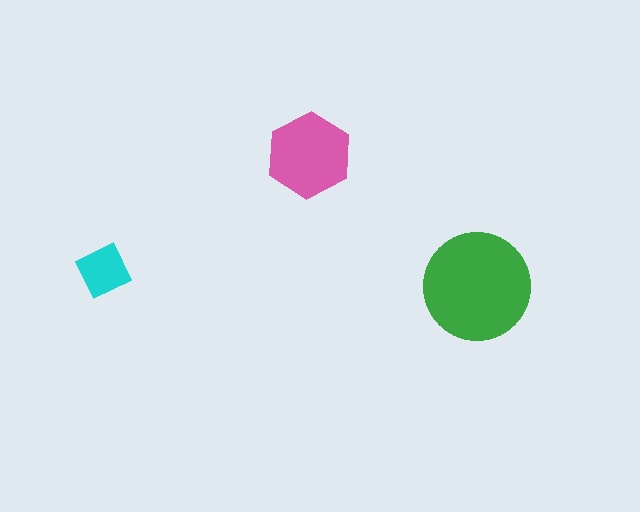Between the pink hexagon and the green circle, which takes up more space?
The green circle.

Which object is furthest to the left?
The cyan diamond is leftmost.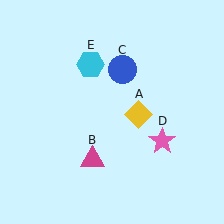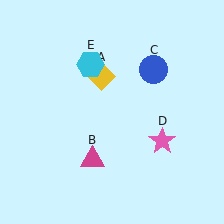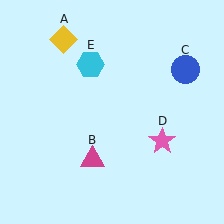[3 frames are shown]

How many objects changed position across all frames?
2 objects changed position: yellow diamond (object A), blue circle (object C).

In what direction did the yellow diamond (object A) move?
The yellow diamond (object A) moved up and to the left.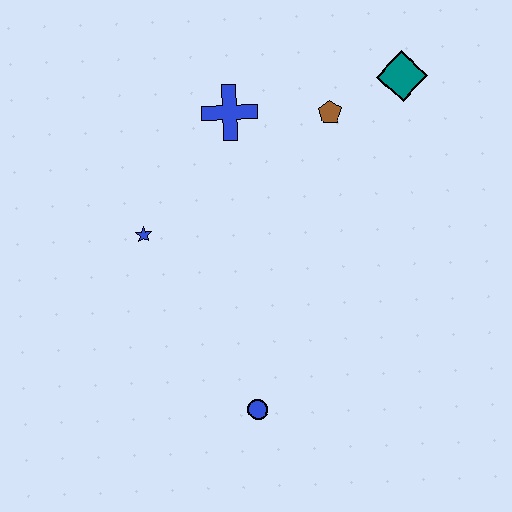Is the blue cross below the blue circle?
No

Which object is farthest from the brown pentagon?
The blue circle is farthest from the brown pentagon.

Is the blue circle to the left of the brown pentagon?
Yes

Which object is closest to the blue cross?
The brown pentagon is closest to the blue cross.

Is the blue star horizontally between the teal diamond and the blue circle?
No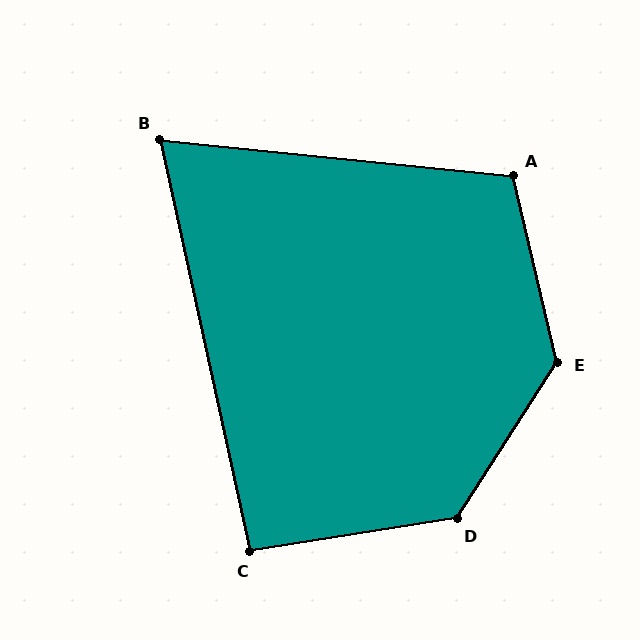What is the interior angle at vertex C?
Approximately 94 degrees (approximately right).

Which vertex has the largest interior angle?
E, at approximately 134 degrees.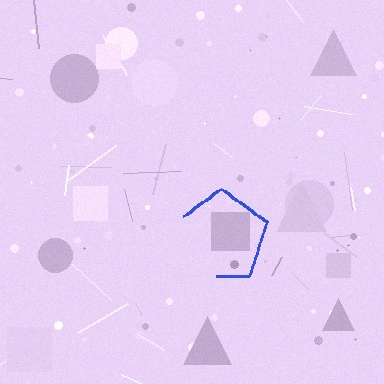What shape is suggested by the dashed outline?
The dashed outline suggests a pentagon.